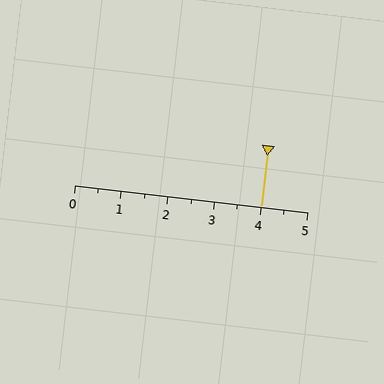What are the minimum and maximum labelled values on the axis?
The axis runs from 0 to 5.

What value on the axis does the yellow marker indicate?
The marker indicates approximately 4.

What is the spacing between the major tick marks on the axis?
The major ticks are spaced 1 apart.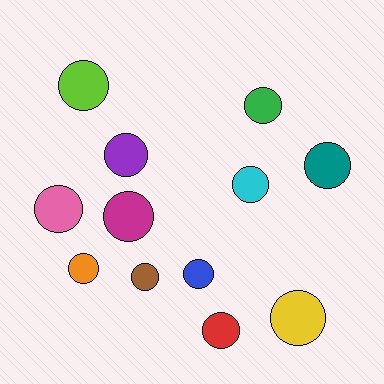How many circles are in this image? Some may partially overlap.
There are 12 circles.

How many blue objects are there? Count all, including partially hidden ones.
There is 1 blue object.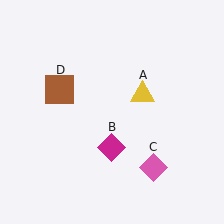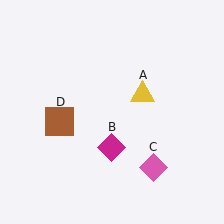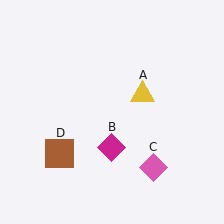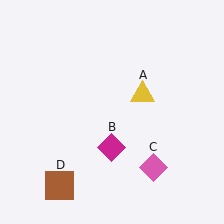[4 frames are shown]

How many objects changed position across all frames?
1 object changed position: brown square (object D).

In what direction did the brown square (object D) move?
The brown square (object D) moved down.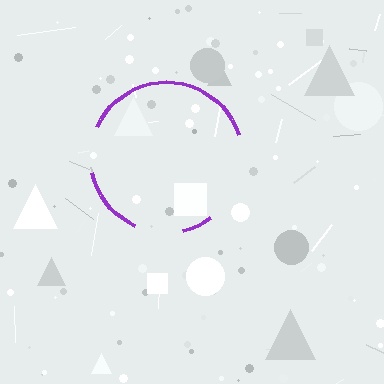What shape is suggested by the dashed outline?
The dashed outline suggests a circle.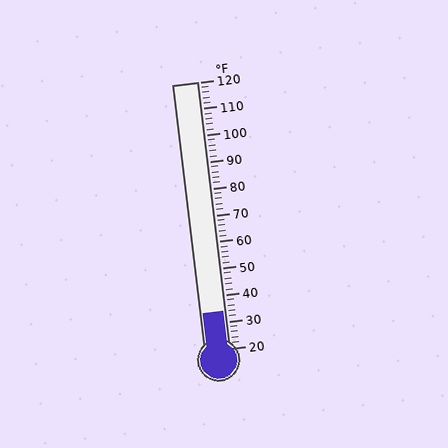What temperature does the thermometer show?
The thermometer shows approximately 34°F.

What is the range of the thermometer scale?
The thermometer scale ranges from 20°F to 120°F.